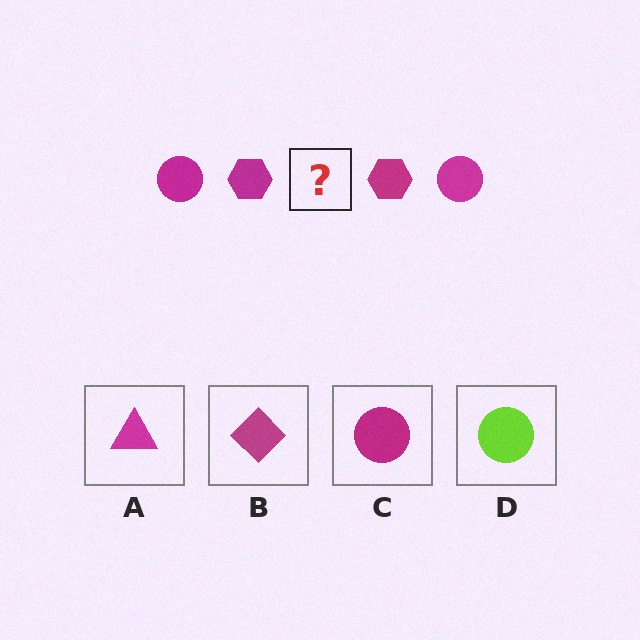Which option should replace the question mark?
Option C.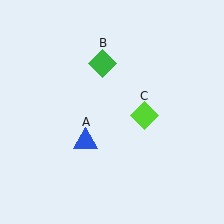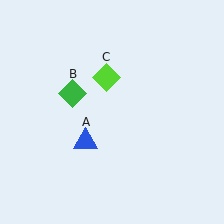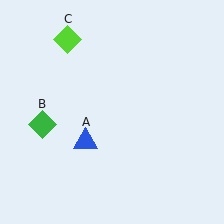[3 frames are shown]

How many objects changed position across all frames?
2 objects changed position: green diamond (object B), lime diamond (object C).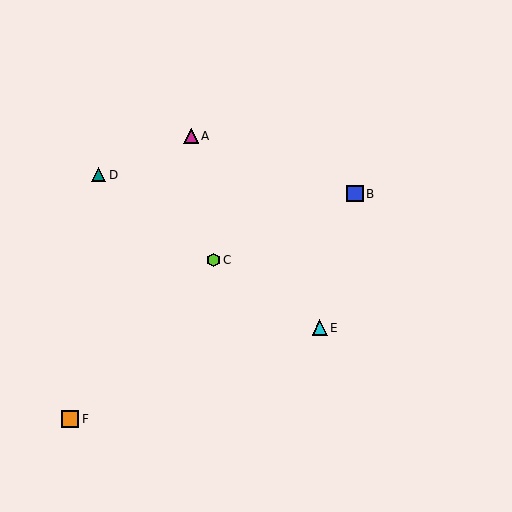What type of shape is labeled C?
Shape C is a lime hexagon.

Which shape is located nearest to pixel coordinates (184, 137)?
The magenta triangle (labeled A) at (191, 136) is nearest to that location.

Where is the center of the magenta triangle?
The center of the magenta triangle is at (191, 136).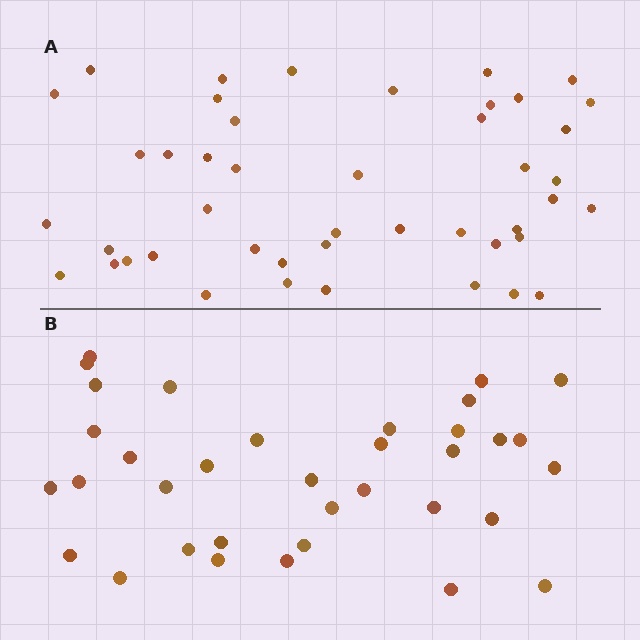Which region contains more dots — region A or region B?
Region A (the top region) has more dots.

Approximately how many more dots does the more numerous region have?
Region A has roughly 10 or so more dots than region B.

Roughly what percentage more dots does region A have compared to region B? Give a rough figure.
About 30% more.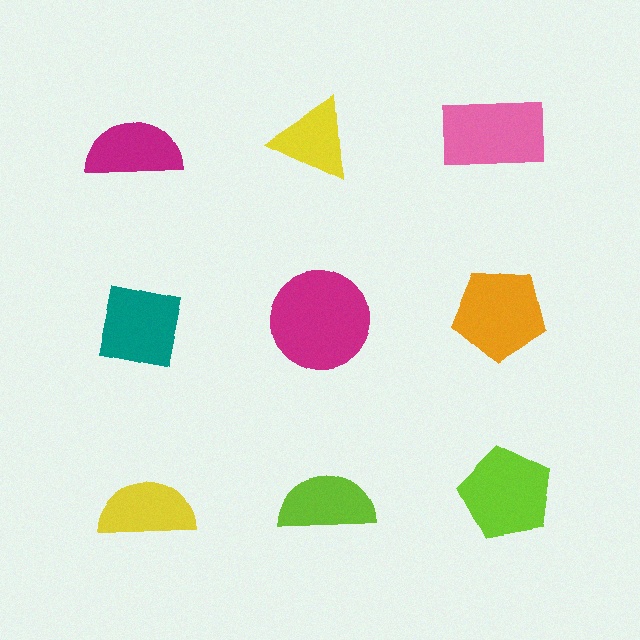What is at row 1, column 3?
A pink rectangle.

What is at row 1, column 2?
A yellow triangle.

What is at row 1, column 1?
A magenta semicircle.